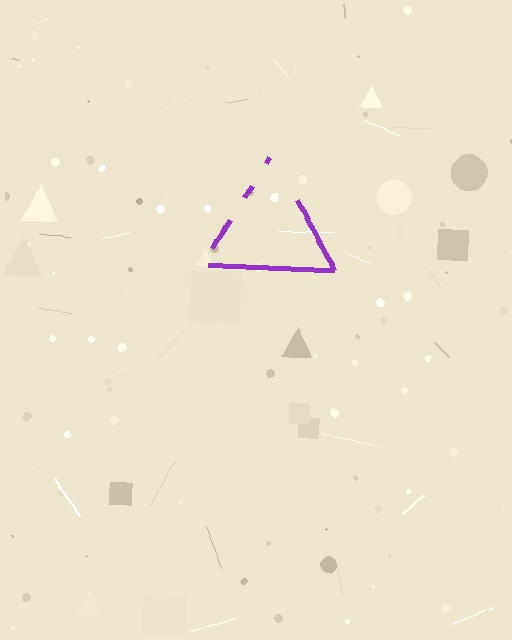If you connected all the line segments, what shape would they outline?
They would outline a triangle.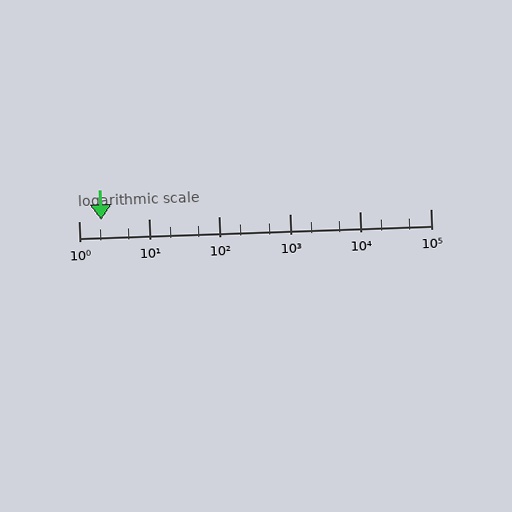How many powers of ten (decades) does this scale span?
The scale spans 5 decades, from 1 to 100000.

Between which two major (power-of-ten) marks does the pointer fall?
The pointer is between 1 and 10.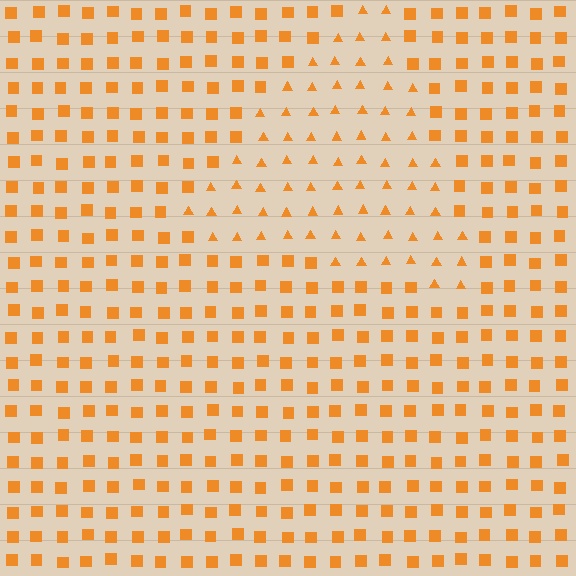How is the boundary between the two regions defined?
The boundary is defined by a change in element shape: triangles inside vs. squares outside. All elements share the same color and spacing.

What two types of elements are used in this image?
The image uses triangles inside the triangle region and squares outside it.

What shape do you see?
I see a triangle.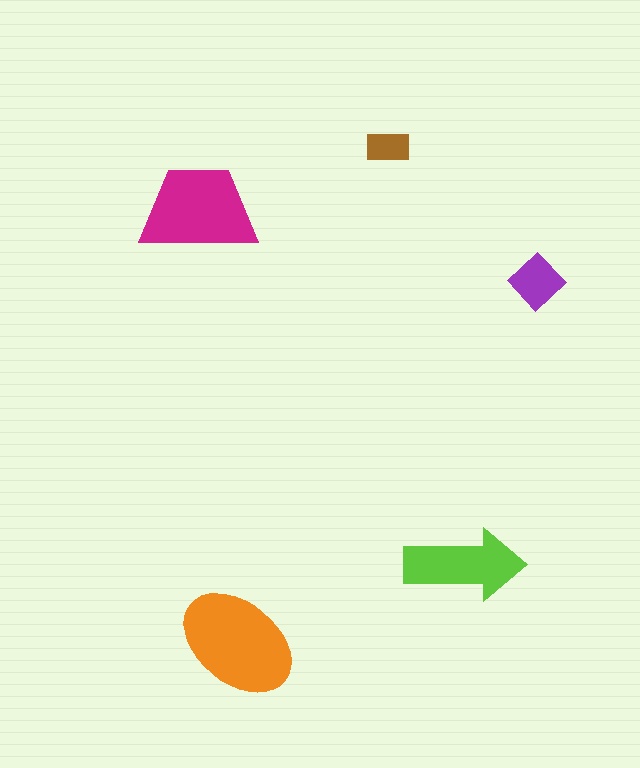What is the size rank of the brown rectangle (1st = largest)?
5th.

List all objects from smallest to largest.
The brown rectangle, the purple diamond, the lime arrow, the magenta trapezoid, the orange ellipse.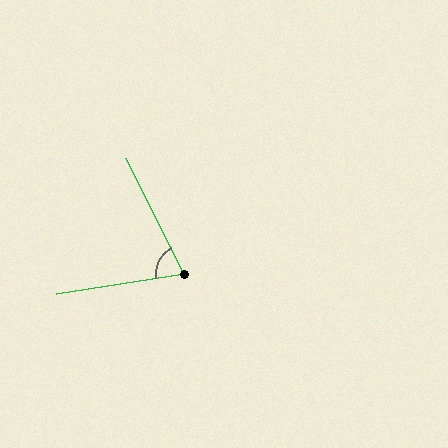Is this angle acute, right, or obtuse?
It is acute.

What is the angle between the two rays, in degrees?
Approximately 72 degrees.